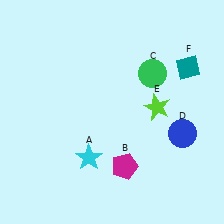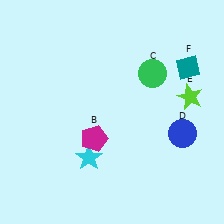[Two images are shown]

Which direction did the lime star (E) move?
The lime star (E) moved right.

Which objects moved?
The objects that moved are: the magenta pentagon (B), the lime star (E).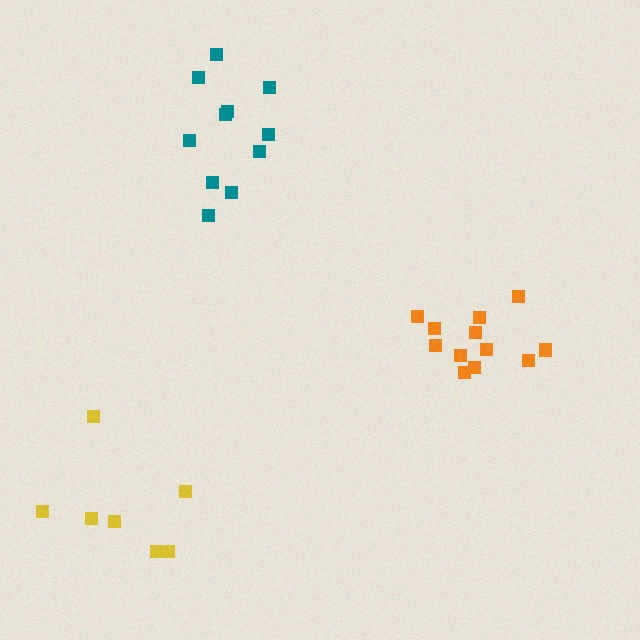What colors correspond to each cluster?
The clusters are colored: orange, teal, yellow.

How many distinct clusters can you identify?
There are 3 distinct clusters.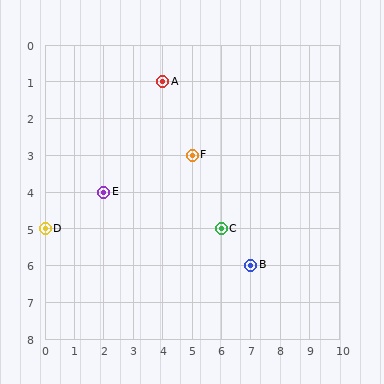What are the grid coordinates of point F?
Point F is at grid coordinates (5, 3).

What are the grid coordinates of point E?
Point E is at grid coordinates (2, 4).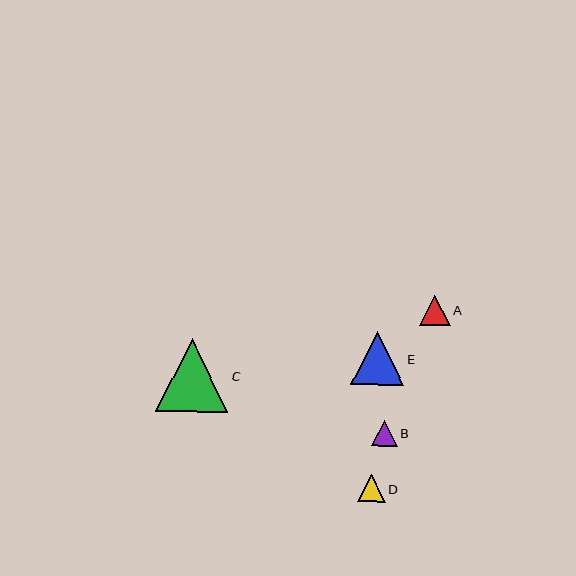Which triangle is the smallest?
Triangle B is the smallest with a size of approximately 26 pixels.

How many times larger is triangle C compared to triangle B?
Triangle C is approximately 2.8 times the size of triangle B.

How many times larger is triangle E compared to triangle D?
Triangle E is approximately 1.9 times the size of triangle D.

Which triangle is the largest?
Triangle C is the largest with a size of approximately 72 pixels.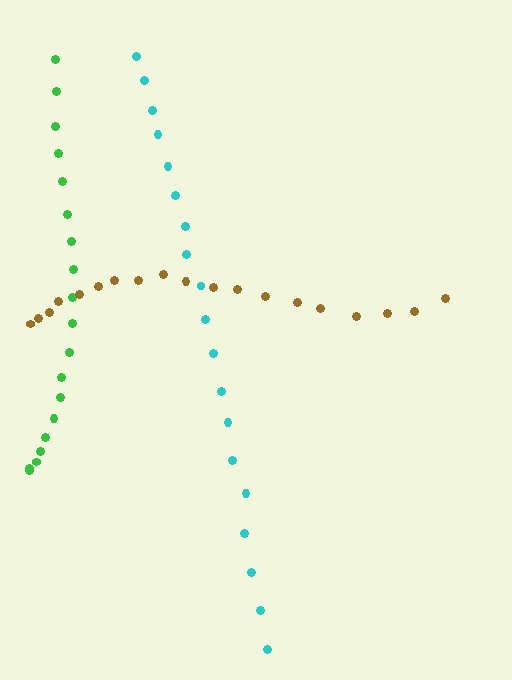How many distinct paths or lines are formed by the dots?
There are 3 distinct paths.